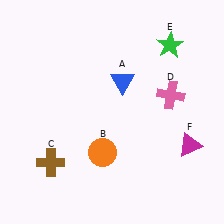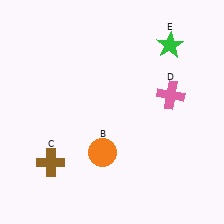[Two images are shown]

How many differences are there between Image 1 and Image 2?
There are 2 differences between the two images.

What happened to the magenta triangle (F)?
The magenta triangle (F) was removed in Image 2. It was in the bottom-right area of Image 1.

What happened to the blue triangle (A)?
The blue triangle (A) was removed in Image 2. It was in the top-right area of Image 1.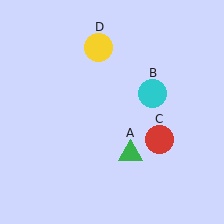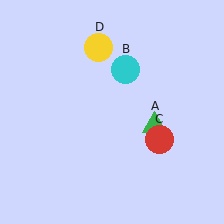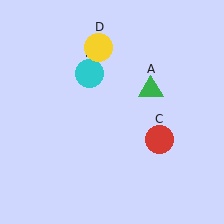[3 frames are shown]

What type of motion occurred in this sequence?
The green triangle (object A), cyan circle (object B) rotated counterclockwise around the center of the scene.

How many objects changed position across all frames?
2 objects changed position: green triangle (object A), cyan circle (object B).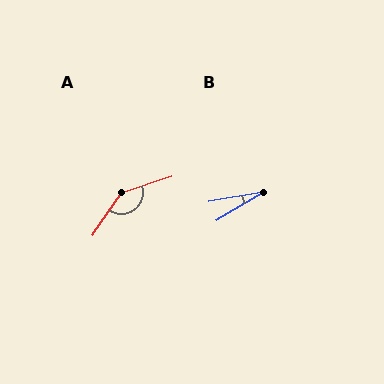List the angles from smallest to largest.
B (21°), A (142°).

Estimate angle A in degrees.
Approximately 142 degrees.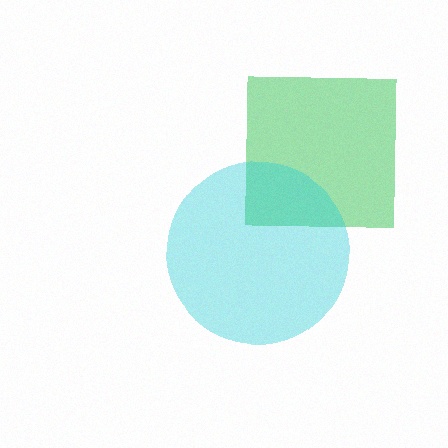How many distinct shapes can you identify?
There are 2 distinct shapes: a green square, a cyan circle.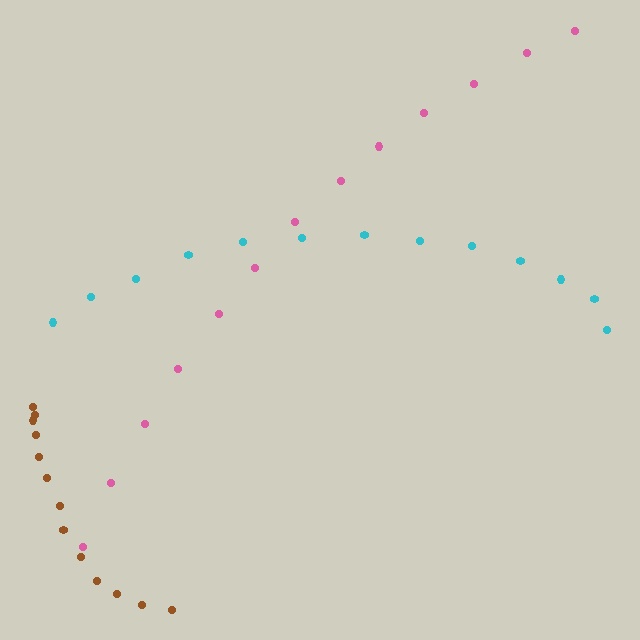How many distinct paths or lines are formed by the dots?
There are 3 distinct paths.